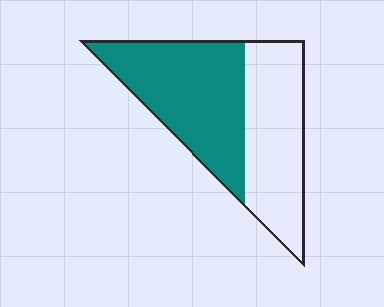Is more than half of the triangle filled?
Yes.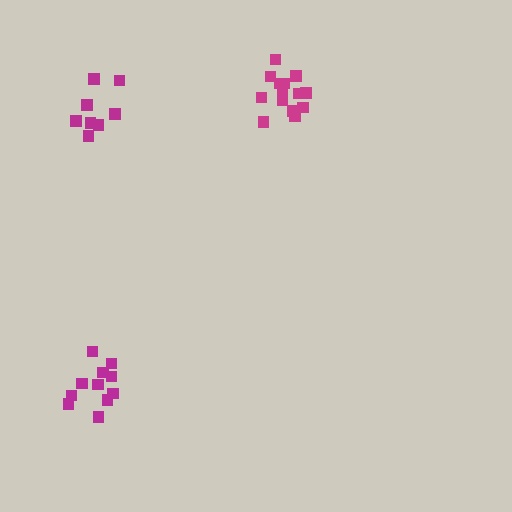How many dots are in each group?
Group 1: 11 dots, Group 2: 14 dots, Group 3: 8 dots (33 total).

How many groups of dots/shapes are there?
There are 3 groups.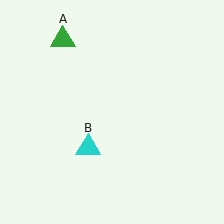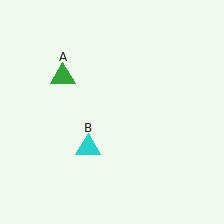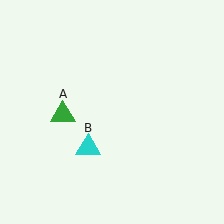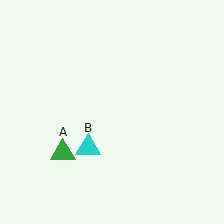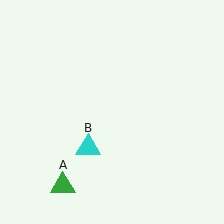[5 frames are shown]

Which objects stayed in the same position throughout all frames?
Cyan triangle (object B) remained stationary.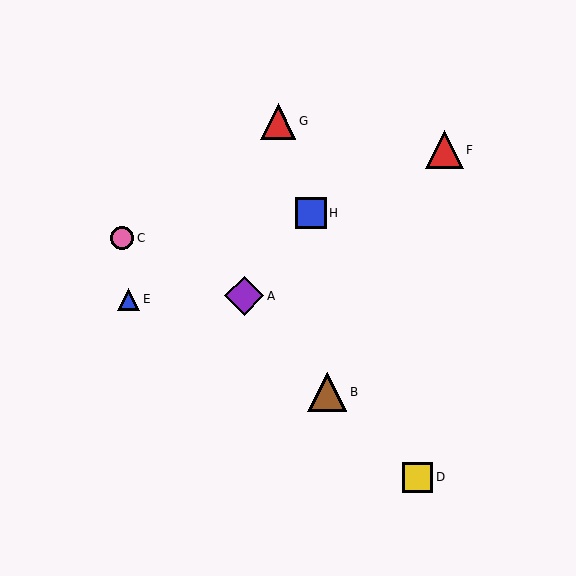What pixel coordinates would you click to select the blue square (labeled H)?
Click at (311, 213) to select the blue square H.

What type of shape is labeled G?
Shape G is a red triangle.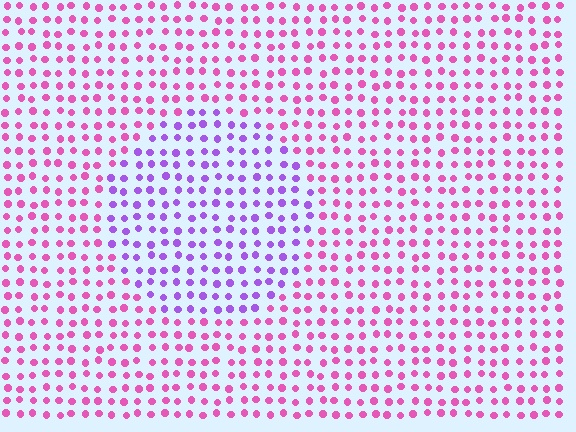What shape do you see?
I see a circle.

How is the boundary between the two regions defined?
The boundary is defined purely by a slight shift in hue (about 46 degrees). Spacing, size, and orientation are identical on both sides.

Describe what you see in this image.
The image is filled with small pink elements in a uniform arrangement. A circle-shaped region is visible where the elements are tinted to a slightly different hue, forming a subtle color boundary.